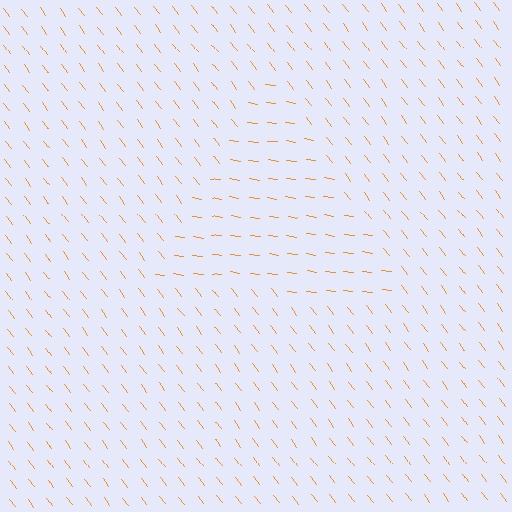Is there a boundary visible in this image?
Yes, there is a texture boundary formed by a change in line orientation.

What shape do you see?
I see a triangle.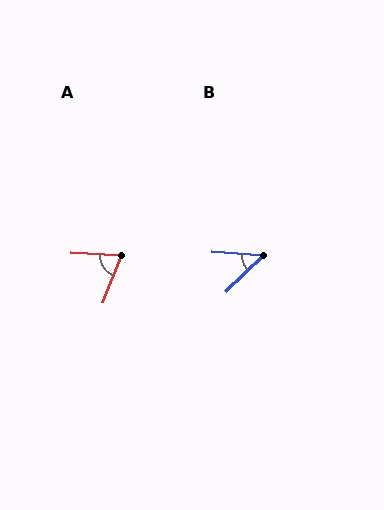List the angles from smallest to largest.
B (49°), A (71°).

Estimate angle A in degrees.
Approximately 71 degrees.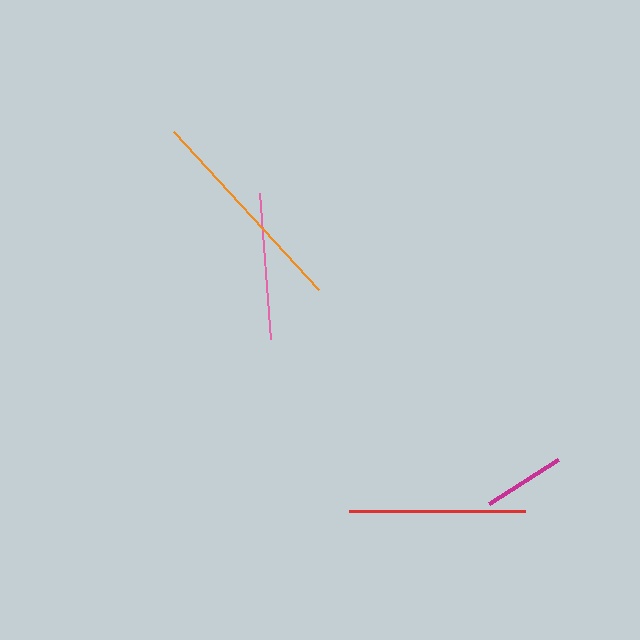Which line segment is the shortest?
The magenta line is the shortest at approximately 82 pixels.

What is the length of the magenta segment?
The magenta segment is approximately 82 pixels long.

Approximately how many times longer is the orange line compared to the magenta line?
The orange line is approximately 2.6 times the length of the magenta line.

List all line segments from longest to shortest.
From longest to shortest: orange, red, pink, magenta.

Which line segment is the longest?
The orange line is the longest at approximately 214 pixels.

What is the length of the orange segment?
The orange segment is approximately 214 pixels long.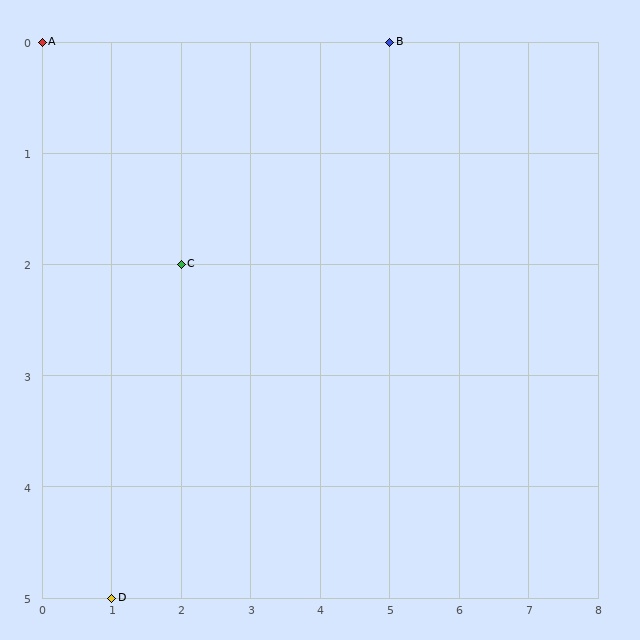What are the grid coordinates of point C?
Point C is at grid coordinates (2, 2).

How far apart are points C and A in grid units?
Points C and A are 2 columns and 2 rows apart (about 2.8 grid units diagonally).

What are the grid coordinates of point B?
Point B is at grid coordinates (5, 0).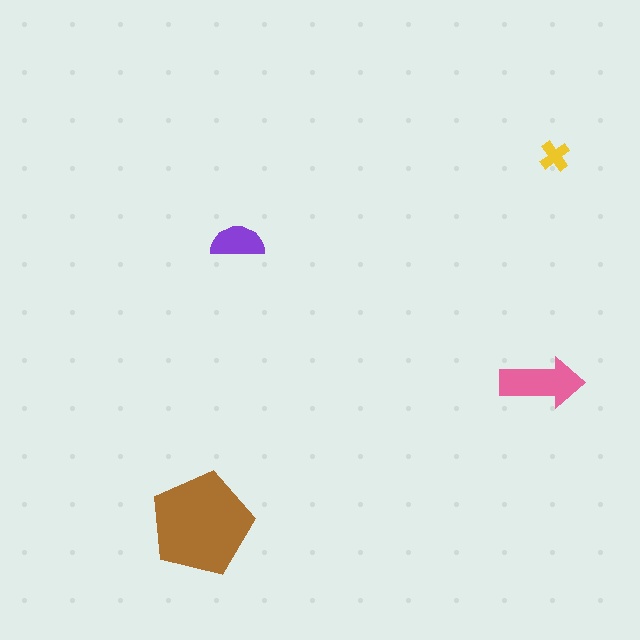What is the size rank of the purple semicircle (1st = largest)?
3rd.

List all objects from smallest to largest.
The yellow cross, the purple semicircle, the pink arrow, the brown pentagon.